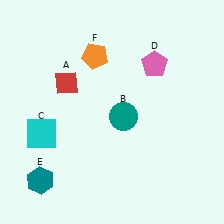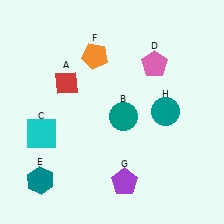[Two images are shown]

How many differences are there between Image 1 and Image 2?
There are 2 differences between the two images.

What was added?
A purple pentagon (G), a teal circle (H) were added in Image 2.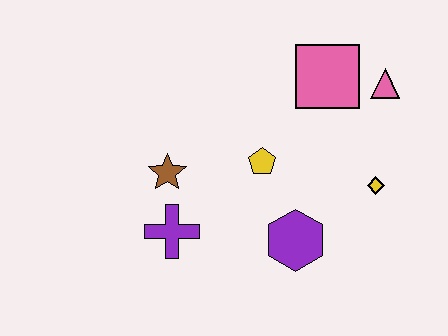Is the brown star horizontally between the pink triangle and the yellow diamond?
No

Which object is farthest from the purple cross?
The pink triangle is farthest from the purple cross.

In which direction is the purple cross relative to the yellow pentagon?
The purple cross is to the left of the yellow pentagon.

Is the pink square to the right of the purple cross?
Yes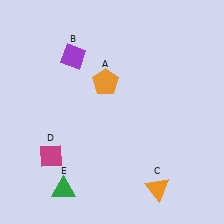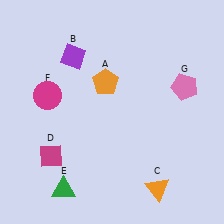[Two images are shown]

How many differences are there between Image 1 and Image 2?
There are 2 differences between the two images.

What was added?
A magenta circle (F), a pink pentagon (G) were added in Image 2.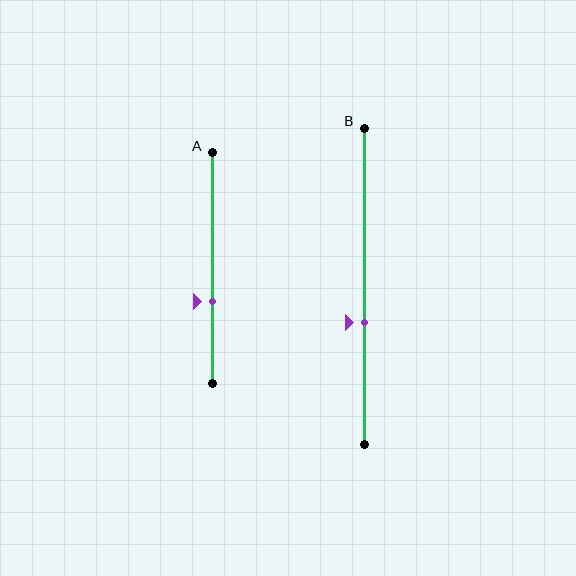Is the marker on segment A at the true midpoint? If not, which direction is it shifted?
No, the marker on segment A is shifted downward by about 14% of the segment length.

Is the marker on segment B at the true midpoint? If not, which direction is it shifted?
No, the marker on segment B is shifted downward by about 11% of the segment length.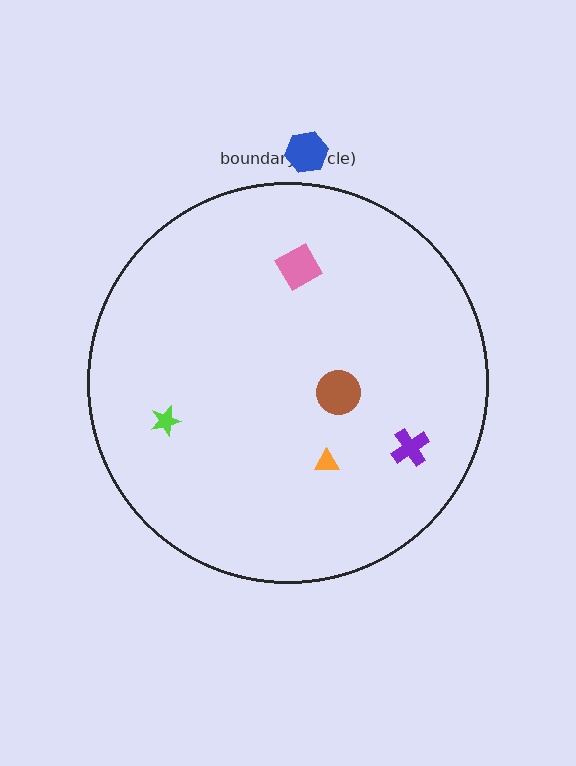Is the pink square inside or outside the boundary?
Inside.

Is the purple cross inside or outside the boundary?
Inside.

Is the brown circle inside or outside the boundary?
Inside.